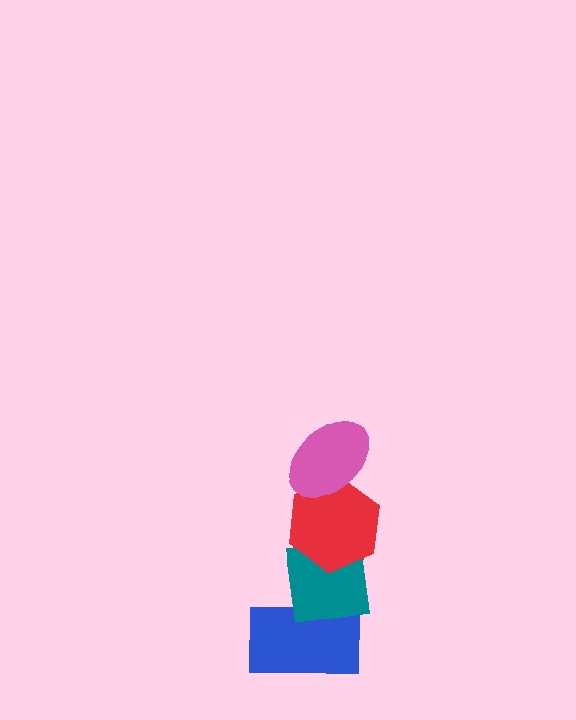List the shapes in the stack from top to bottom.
From top to bottom: the pink ellipse, the red hexagon, the teal square, the blue rectangle.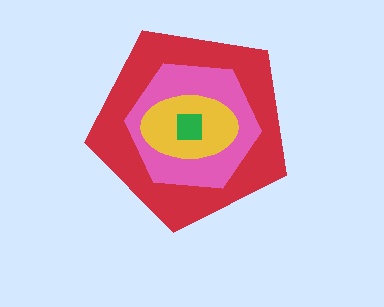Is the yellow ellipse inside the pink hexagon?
Yes.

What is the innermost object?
The green square.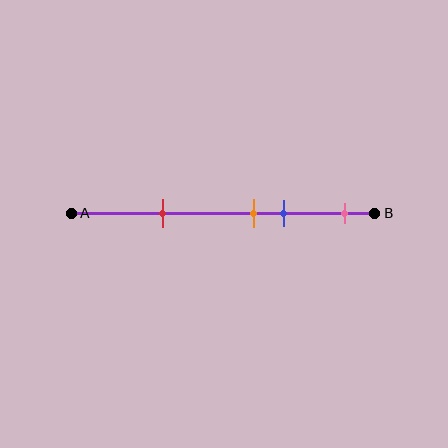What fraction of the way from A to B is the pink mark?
The pink mark is approximately 90% (0.9) of the way from A to B.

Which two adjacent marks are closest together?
The orange and blue marks are the closest adjacent pair.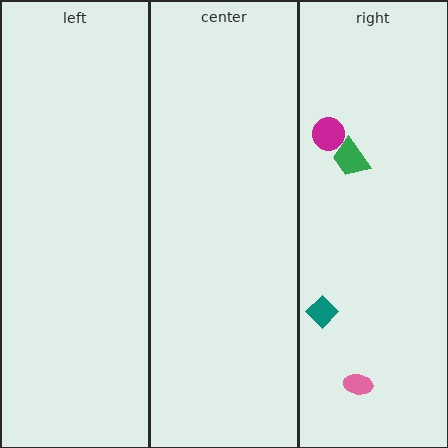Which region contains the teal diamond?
The right region.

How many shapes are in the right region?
4.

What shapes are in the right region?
The teal diamond, the magenta circle, the pink ellipse, the green trapezoid.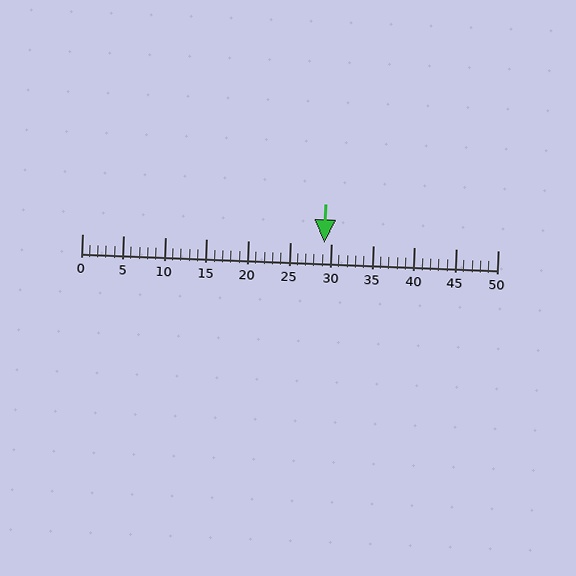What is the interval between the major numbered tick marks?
The major tick marks are spaced 5 units apart.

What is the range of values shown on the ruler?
The ruler shows values from 0 to 50.